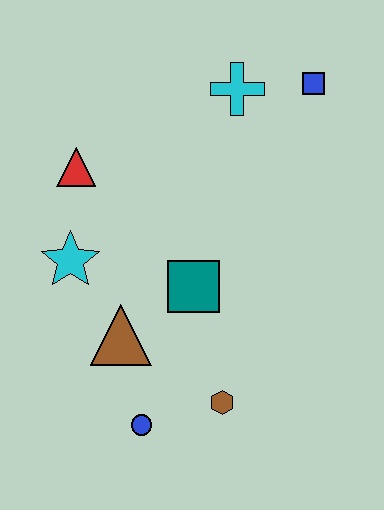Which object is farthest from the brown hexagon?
The blue square is farthest from the brown hexagon.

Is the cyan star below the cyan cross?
Yes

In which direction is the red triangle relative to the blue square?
The red triangle is to the left of the blue square.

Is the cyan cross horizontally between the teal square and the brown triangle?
No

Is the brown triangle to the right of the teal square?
No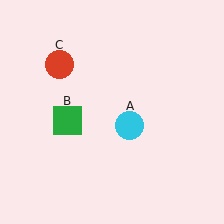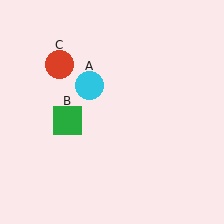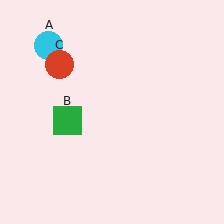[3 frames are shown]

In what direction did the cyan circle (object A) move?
The cyan circle (object A) moved up and to the left.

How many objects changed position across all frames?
1 object changed position: cyan circle (object A).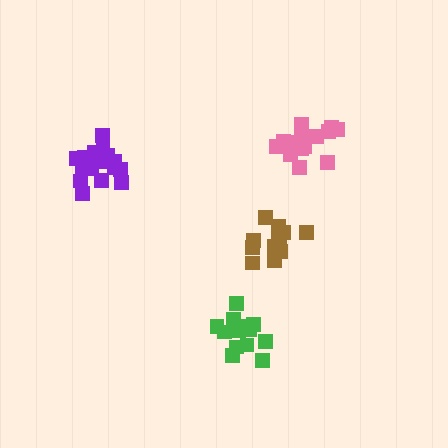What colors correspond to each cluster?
The clusters are colored: purple, green, pink, brown.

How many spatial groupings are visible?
There are 4 spatial groupings.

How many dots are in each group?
Group 1: 18 dots, Group 2: 13 dots, Group 3: 18 dots, Group 4: 12 dots (61 total).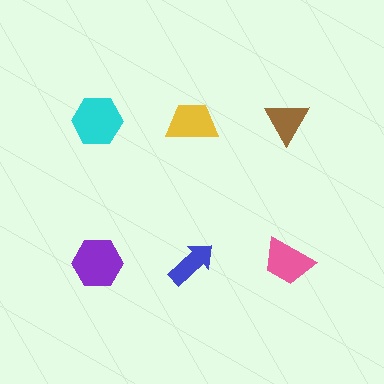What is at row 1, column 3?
A brown triangle.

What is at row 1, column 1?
A cyan hexagon.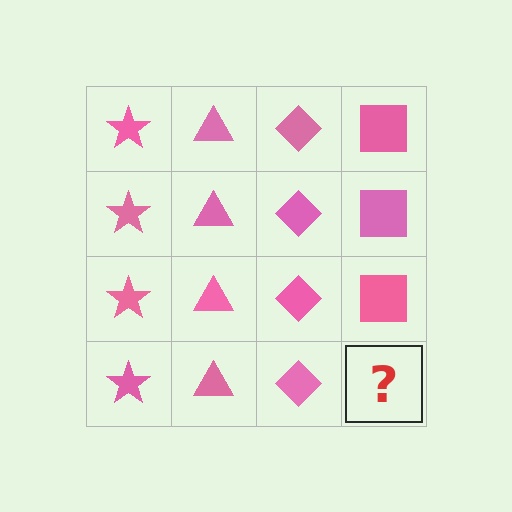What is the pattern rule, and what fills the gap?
The rule is that each column has a consistent shape. The gap should be filled with a pink square.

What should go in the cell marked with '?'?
The missing cell should contain a pink square.